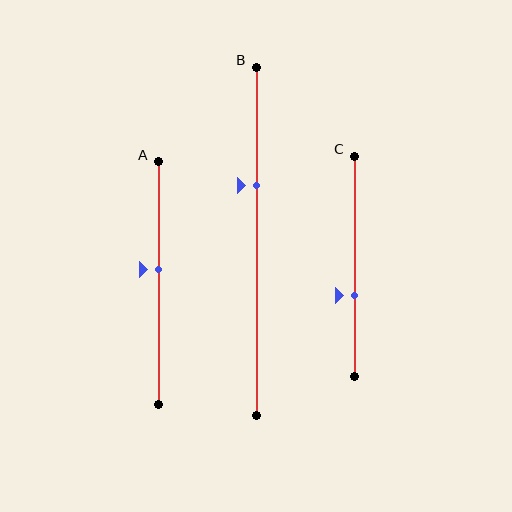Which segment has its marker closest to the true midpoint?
Segment A has its marker closest to the true midpoint.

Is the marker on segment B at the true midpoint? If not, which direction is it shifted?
No, the marker on segment B is shifted upward by about 16% of the segment length.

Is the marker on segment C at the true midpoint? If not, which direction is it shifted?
No, the marker on segment C is shifted downward by about 13% of the segment length.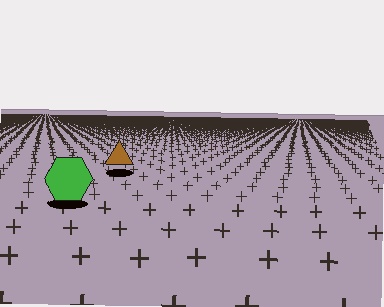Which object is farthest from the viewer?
The brown triangle is farthest from the viewer. It appears smaller and the ground texture around it is denser.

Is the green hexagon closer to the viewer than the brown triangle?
Yes. The green hexagon is closer — you can tell from the texture gradient: the ground texture is coarser near it.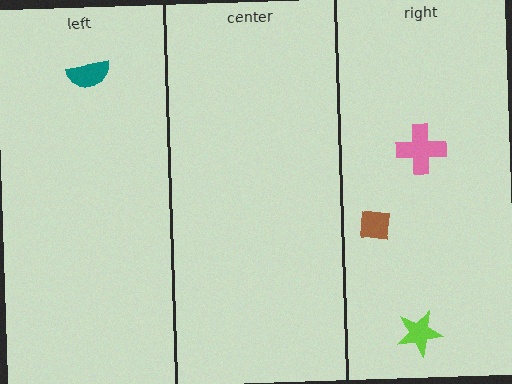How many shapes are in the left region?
1.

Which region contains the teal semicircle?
The left region.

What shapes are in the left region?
The teal semicircle.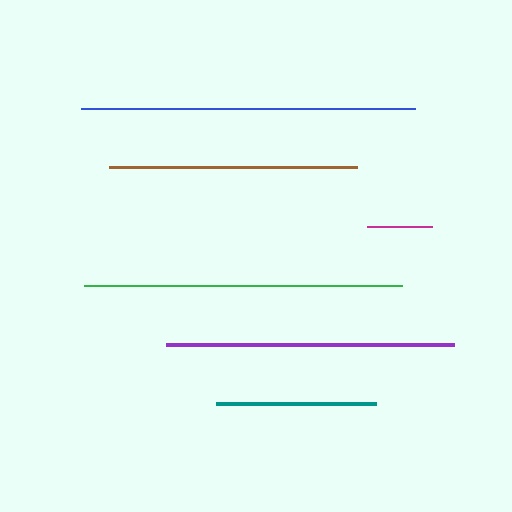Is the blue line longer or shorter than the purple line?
The blue line is longer than the purple line.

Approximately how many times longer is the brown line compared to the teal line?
The brown line is approximately 1.5 times the length of the teal line.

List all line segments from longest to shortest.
From longest to shortest: blue, green, purple, brown, teal, magenta.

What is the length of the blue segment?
The blue segment is approximately 334 pixels long.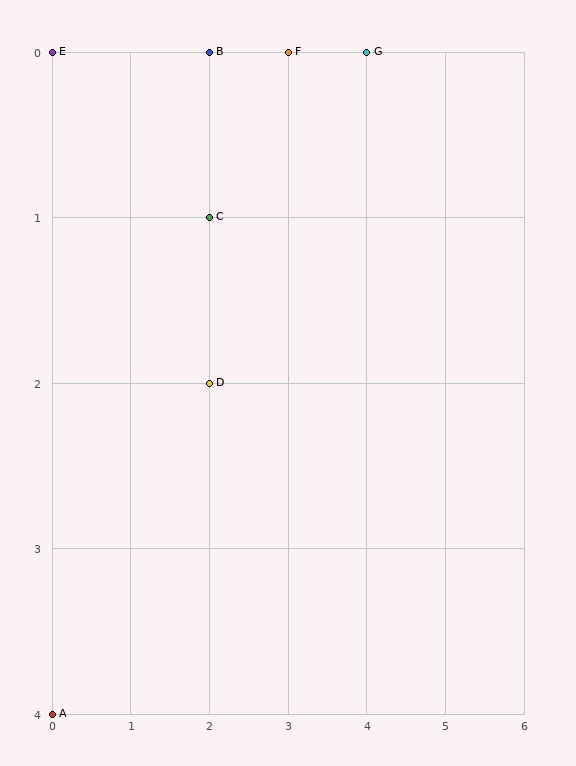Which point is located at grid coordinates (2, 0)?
Point B is at (2, 0).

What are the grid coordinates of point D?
Point D is at grid coordinates (2, 2).